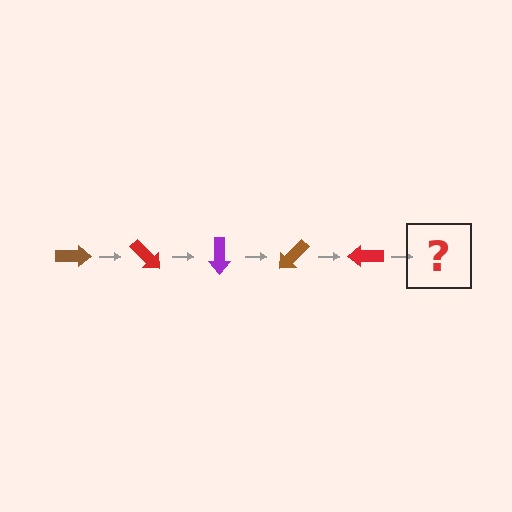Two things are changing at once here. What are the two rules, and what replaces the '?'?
The two rules are that it rotates 45 degrees each step and the color cycles through brown, red, and purple. The '?' should be a purple arrow, rotated 225 degrees from the start.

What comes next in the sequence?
The next element should be a purple arrow, rotated 225 degrees from the start.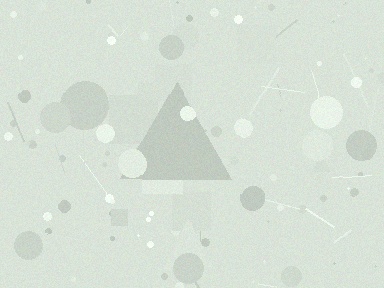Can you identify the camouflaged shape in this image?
The camouflaged shape is a triangle.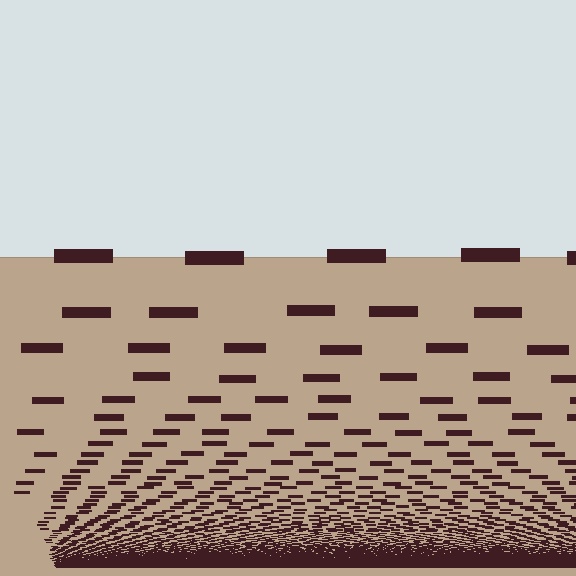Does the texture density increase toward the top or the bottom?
Density increases toward the bottom.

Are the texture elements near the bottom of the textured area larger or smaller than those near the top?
Smaller. The gradient is inverted — elements near the bottom are smaller and denser.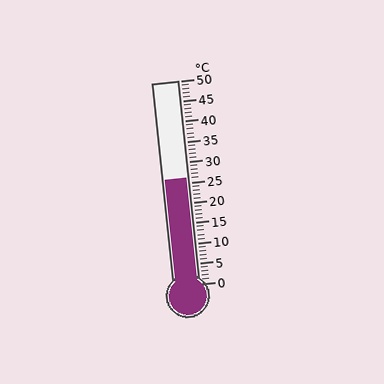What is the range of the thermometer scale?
The thermometer scale ranges from 0°C to 50°C.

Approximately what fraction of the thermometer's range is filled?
The thermometer is filled to approximately 50% of its range.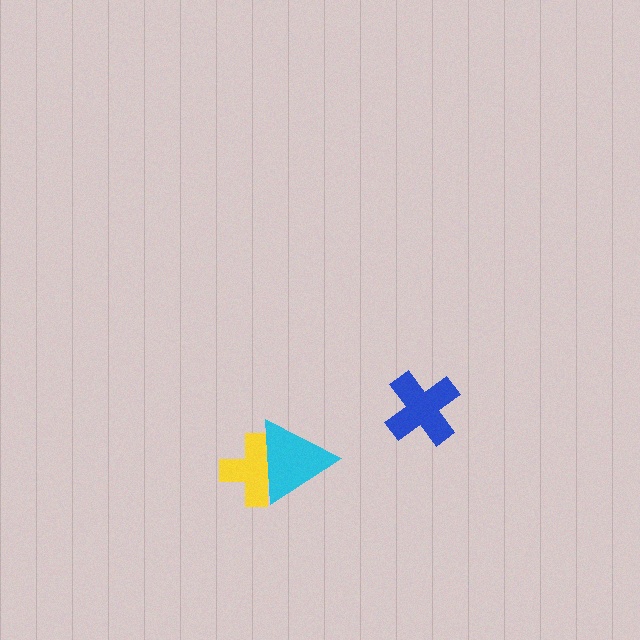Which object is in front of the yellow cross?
The cyan triangle is in front of the yellow cross.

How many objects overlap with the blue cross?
0 objects overlap with the blue cross.